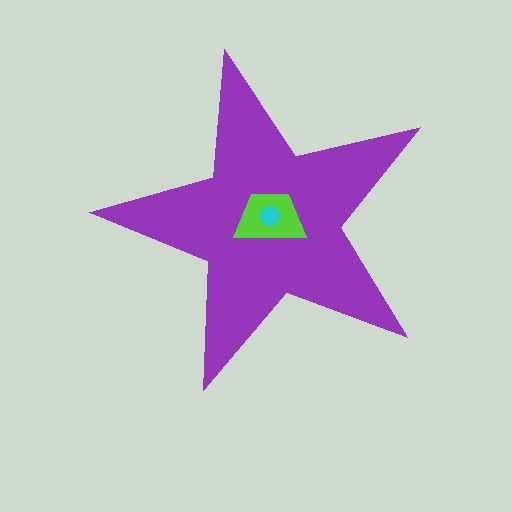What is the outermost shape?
The purple star.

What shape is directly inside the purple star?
The lime trapezoid.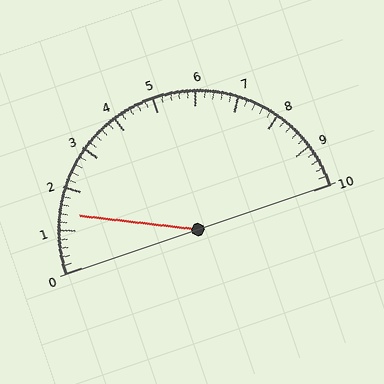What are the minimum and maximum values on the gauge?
The gauge ranges from 0 to 10.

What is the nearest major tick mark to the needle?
The nearest major tick mark is 1.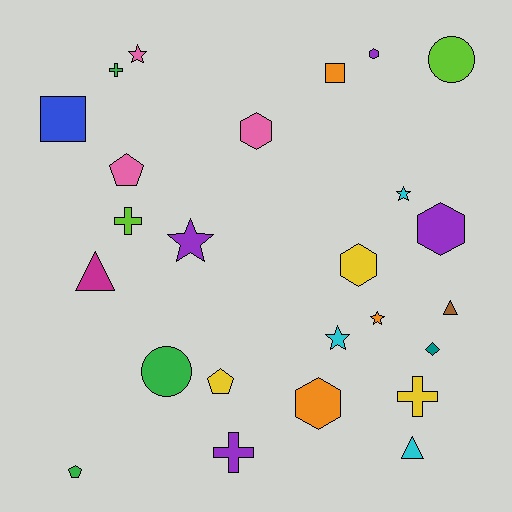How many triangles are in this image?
There are 3 triangles.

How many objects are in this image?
There are 25 objects.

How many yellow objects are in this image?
There are 3 yellow objects.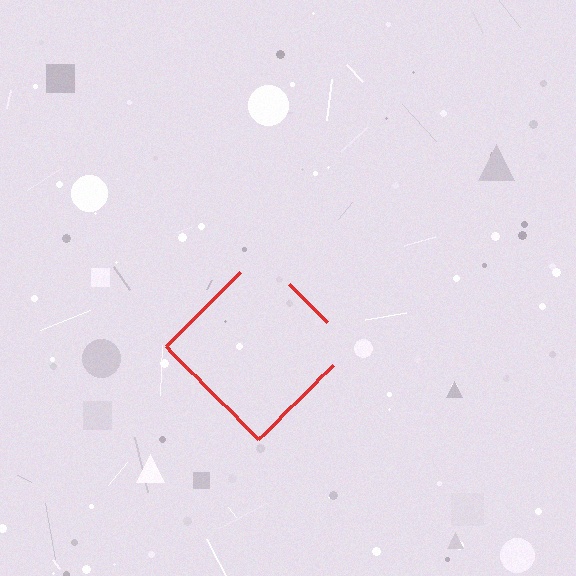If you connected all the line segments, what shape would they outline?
They would outline a diamond.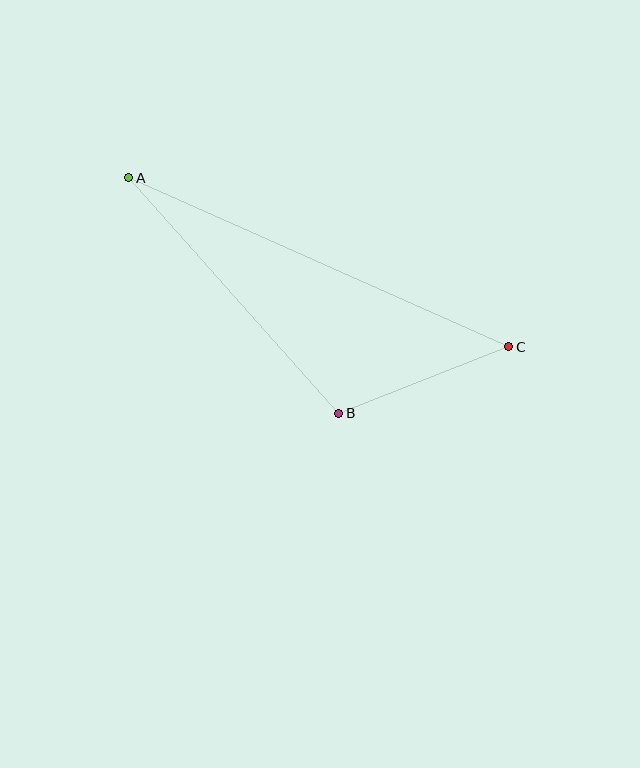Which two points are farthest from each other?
Points A and C are farthest from each other.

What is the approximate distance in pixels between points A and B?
The distance between A and B is approximately 316 pixels.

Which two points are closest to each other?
Points B and C are closest to each other.